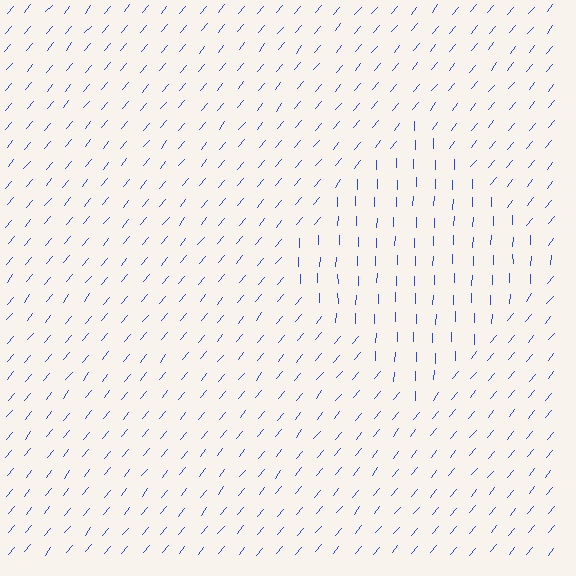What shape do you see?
I see a diamond.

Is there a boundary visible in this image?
Yes, there is a texture boundary formed by a change in line orientation.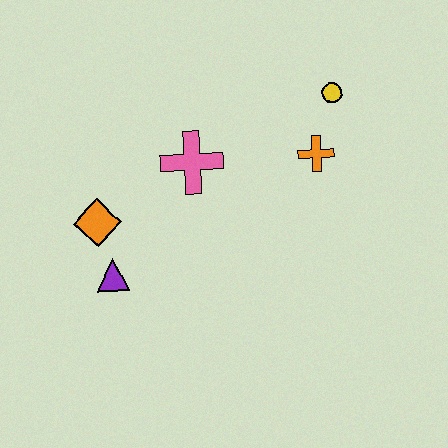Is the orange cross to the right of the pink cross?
Yes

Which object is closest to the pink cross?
The orange diamond is closest to the pink cross.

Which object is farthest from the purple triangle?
The yellow circle is farthest from the purple triangle.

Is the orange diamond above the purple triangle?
Yes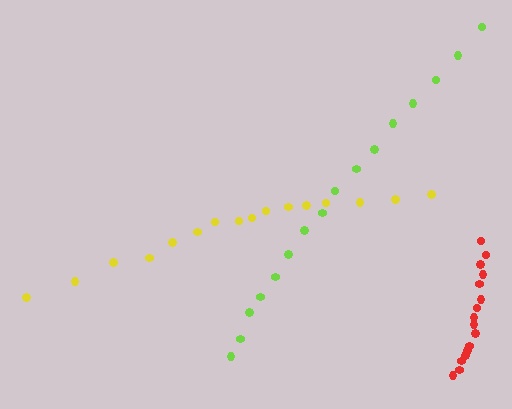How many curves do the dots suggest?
There are 3 distinct paths.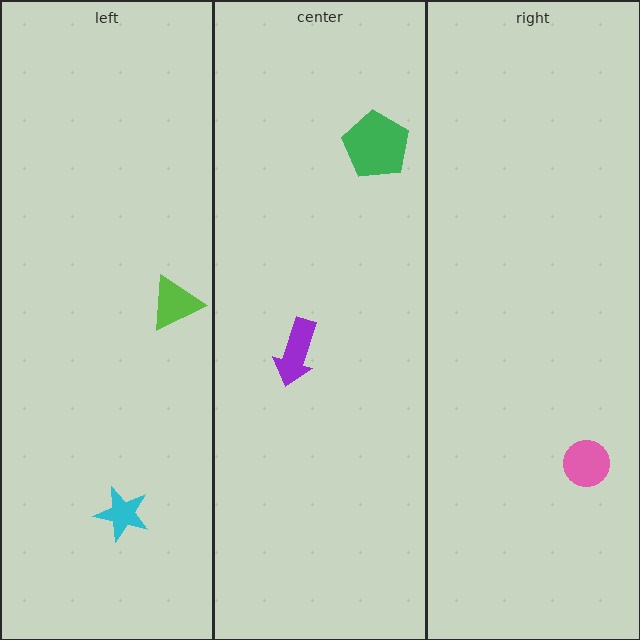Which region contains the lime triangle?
The left region.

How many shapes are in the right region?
1.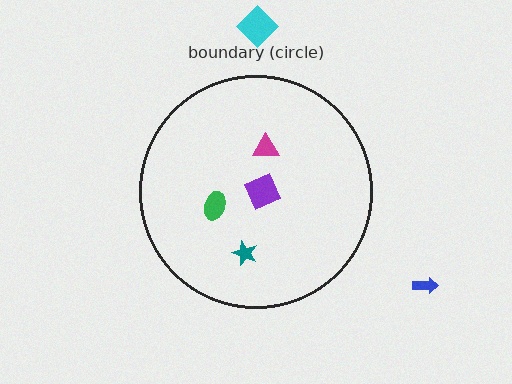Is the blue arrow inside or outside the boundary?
Outside.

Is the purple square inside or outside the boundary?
Inside.